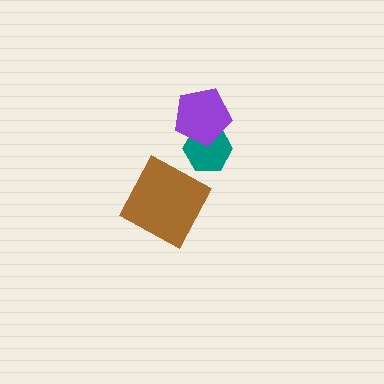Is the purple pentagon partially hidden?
No, no other shape covers it.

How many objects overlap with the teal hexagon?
1 object overlaps with the teal hexagon.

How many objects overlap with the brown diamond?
0 objects overlap with the brown diamond.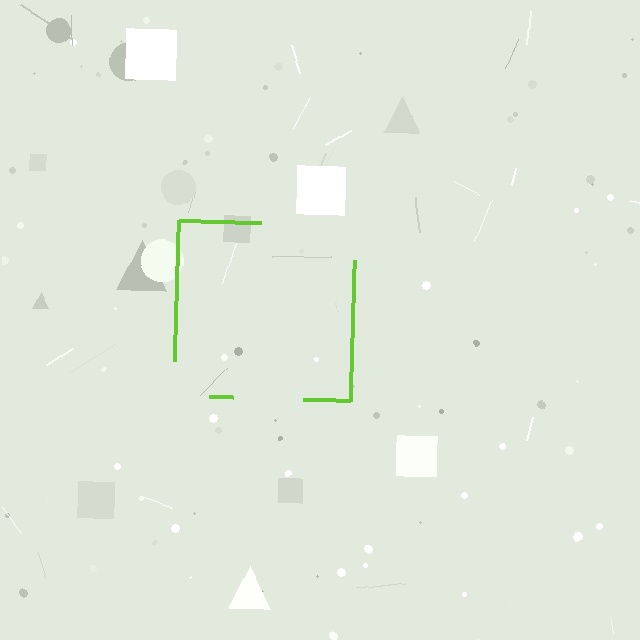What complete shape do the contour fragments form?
The contour fragments form a square.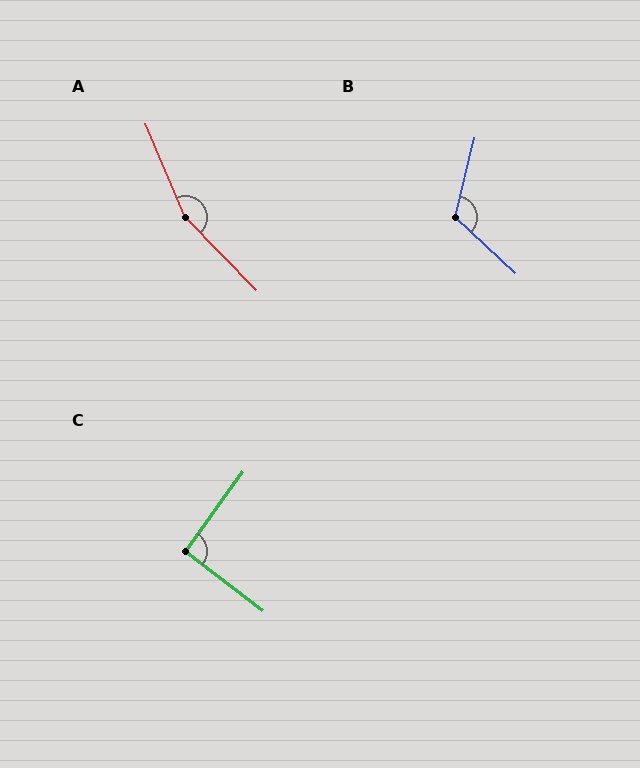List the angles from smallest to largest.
C (91°), B (119°), A (159°).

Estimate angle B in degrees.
Approximately 119 degrees.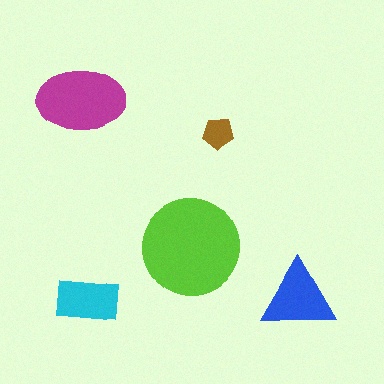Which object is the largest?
The lime circle.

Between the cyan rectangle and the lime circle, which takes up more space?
The lime circle.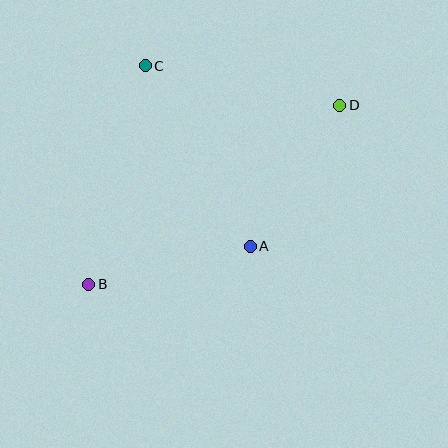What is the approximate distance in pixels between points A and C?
The distance between A and C is approximately 209 pixels.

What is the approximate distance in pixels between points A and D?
The distance between A and D is approximately 167 pixels.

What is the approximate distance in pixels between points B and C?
The distance between B and C is approximately 225 pixels.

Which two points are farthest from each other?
Points B and D are farthest from each other.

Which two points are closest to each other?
Points A and B are closest to each other.